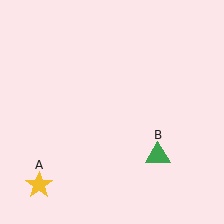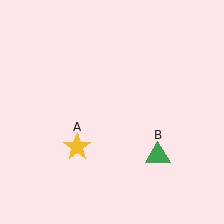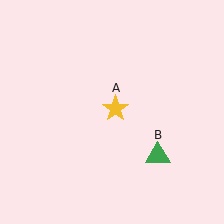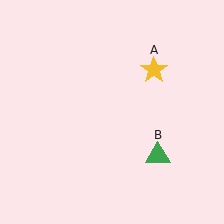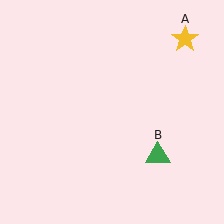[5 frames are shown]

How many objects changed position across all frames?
1 object changed position: yellow star (object A).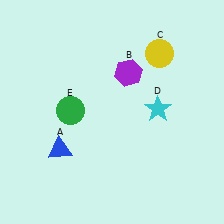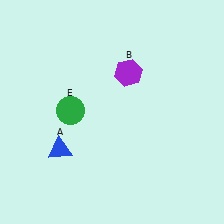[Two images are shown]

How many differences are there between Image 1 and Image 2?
There are 2 differences between the two images.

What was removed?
The yellow circle (C), the cyan star (D) were removed in Image 2.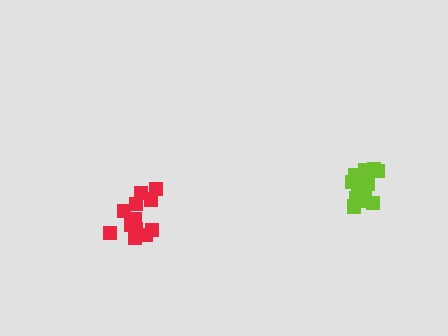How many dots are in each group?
Group 1: 14 dots, Group 2: 12 dots (26 total).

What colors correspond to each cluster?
The clusters are colored: lime, red.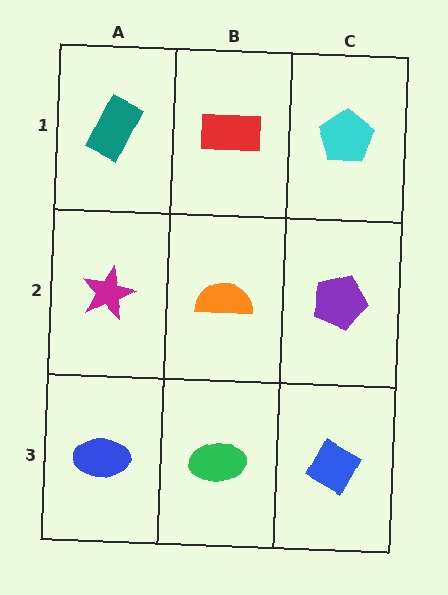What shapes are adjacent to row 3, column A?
A magenta star (row 2, column A), a green ellipse (row 3, column B).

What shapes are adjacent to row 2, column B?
A red rectangle (row 1, column B), a green ellipse (row 3, column B), a magenta star (row 2, column A), a purple pentagon (row 2, column C).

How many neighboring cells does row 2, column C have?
3.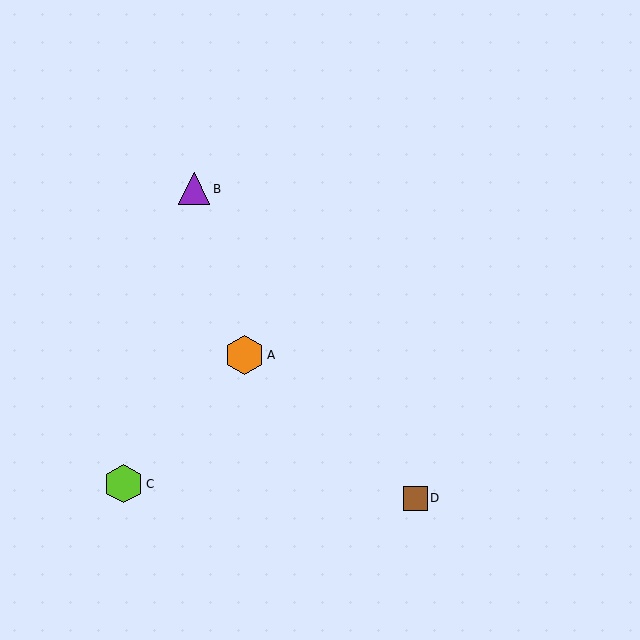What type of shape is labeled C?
Shape C is a lime hexagon.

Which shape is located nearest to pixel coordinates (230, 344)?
The orange hexagon (labeled A) at (244, 355) is nearest to that location.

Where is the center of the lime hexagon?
The center of the lime hexagon is at (124, 484).